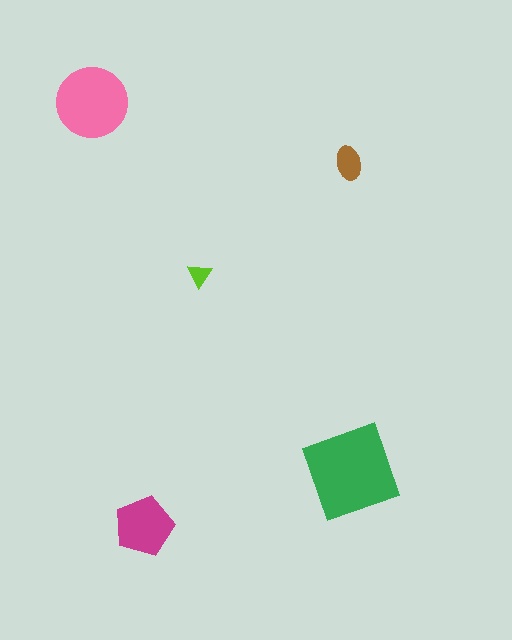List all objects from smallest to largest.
The lime triangle, the brown ellipse, the magenta pentagon, the pink circle, the green square.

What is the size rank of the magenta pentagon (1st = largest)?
3rd.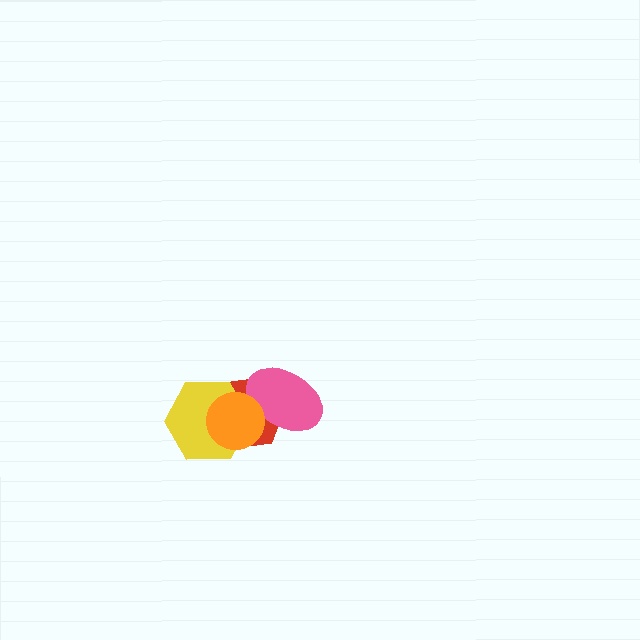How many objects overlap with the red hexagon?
3 objects overlap with the red hexagon.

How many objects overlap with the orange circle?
3 objects overlap with the orange circle.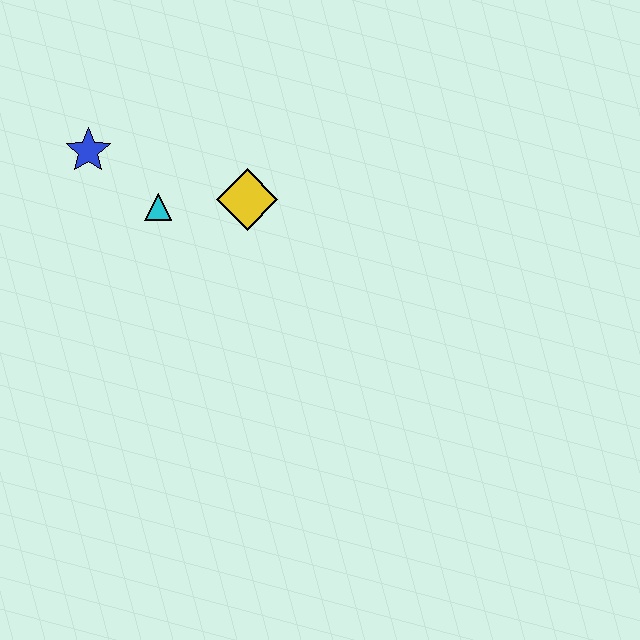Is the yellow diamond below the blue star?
Yes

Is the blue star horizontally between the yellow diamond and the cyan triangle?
No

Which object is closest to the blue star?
The cyan triangle is closest to the blue star.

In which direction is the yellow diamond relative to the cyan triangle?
The yellow diamond is to the right of the cyan triangle.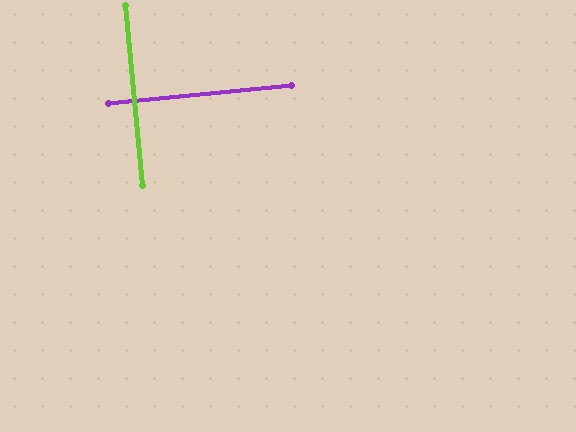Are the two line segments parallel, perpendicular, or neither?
Perpendicular — they meet at approximately 90°.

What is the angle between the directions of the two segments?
Approximately 90 degrees.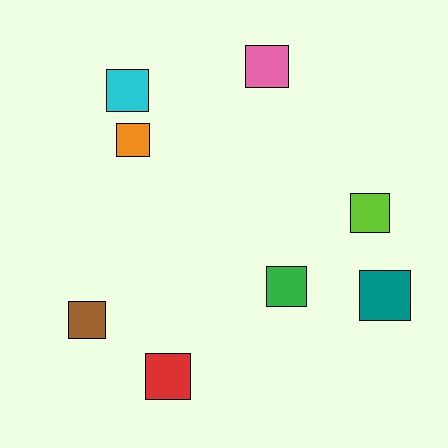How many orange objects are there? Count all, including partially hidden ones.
There is 1 orange object.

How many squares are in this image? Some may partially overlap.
There are 8 squares.